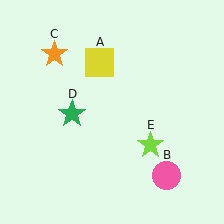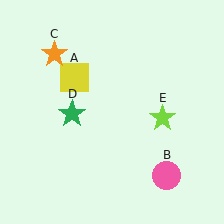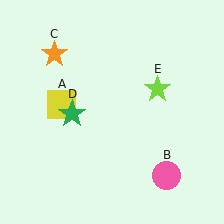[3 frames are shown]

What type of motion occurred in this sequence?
The yellow square (object A), lime star (object E) rotated counterclockwise around the center of the scene.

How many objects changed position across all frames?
2 objects changed position: yellow square (object A), lime star (object E).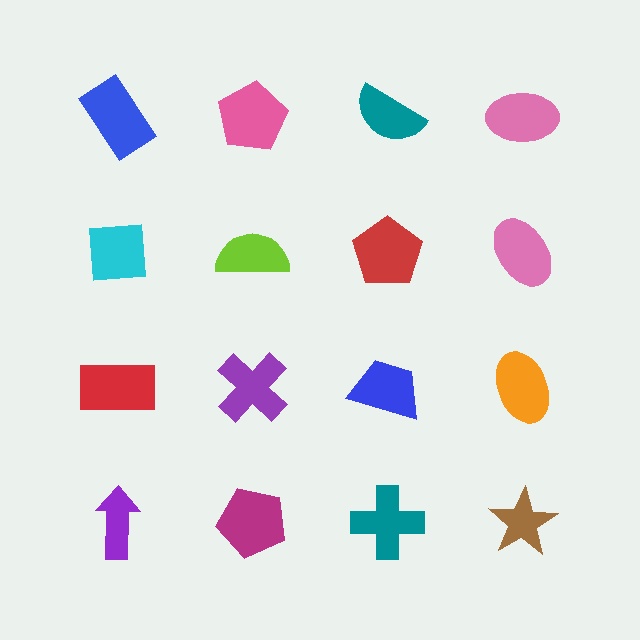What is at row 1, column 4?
A pink ellipse.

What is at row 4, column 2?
A magenta pentagon.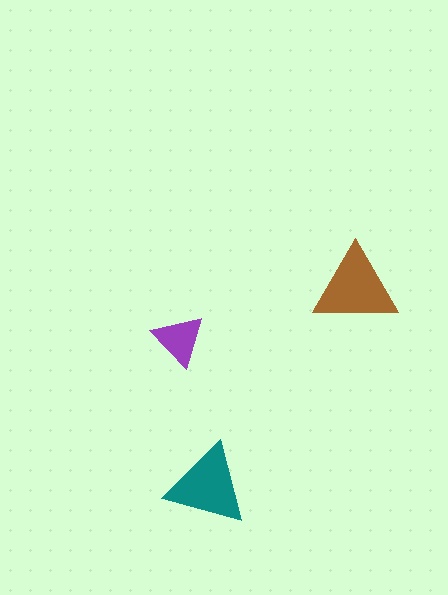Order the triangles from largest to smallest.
the brown one, the teal one, the purple one.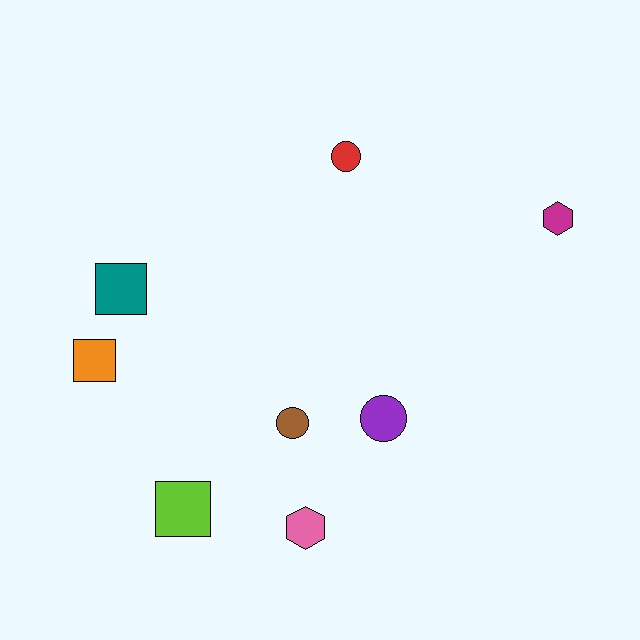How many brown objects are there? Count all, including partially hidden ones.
There is 1 brown object.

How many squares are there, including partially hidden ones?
There are 3 squares.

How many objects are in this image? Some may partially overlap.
There are 8 objects.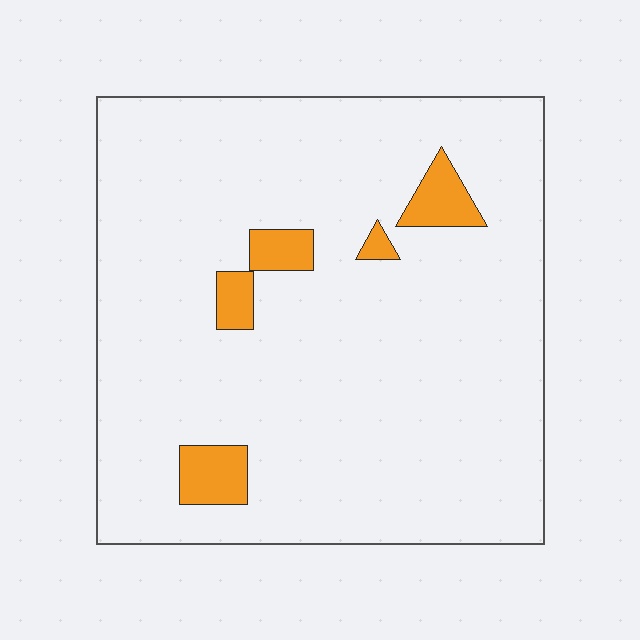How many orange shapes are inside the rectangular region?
5.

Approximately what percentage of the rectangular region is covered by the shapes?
Approximately 5%.